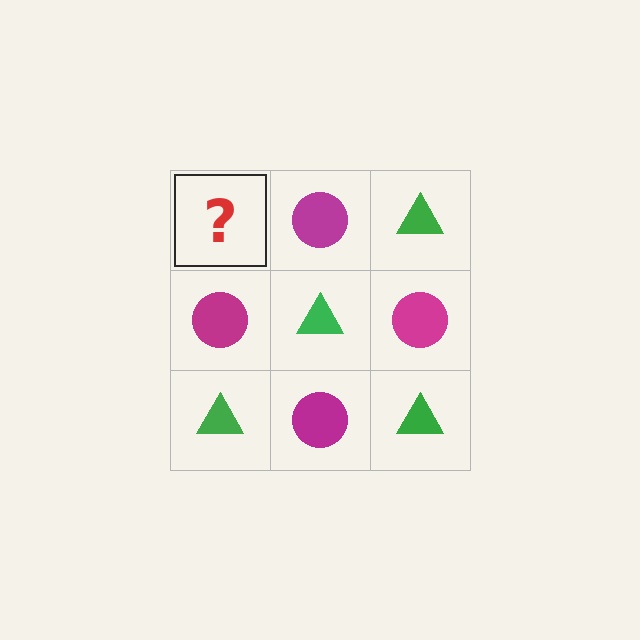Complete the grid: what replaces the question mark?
The question mark should be replaced with a green triangle.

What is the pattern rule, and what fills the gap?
The rule is that it alternates green triangle and magenta circle in a checkerboard pattern. The gap should be filled with a green triangle.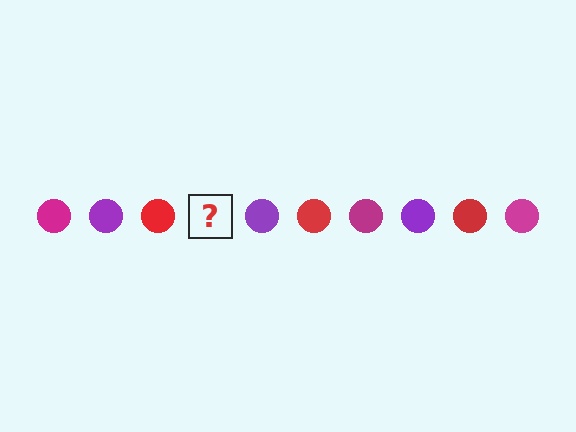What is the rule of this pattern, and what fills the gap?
The rule is that the pattern cycles through magenta, purple, red circles. The gap should be filled with a magenta circle.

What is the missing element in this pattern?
The missing element is a magenta circle.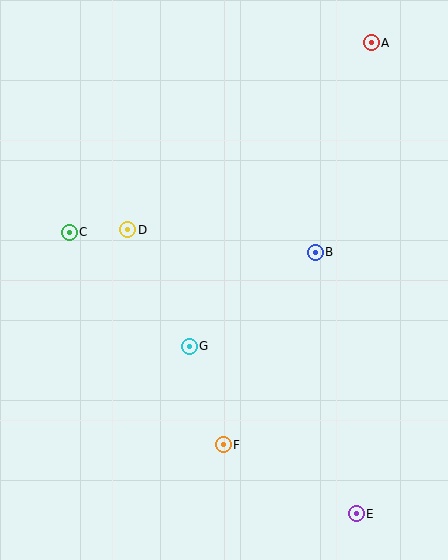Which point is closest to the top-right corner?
Point A is closest to the top-right corner.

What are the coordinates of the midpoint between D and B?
The midpoint between D and B is at (221, 241).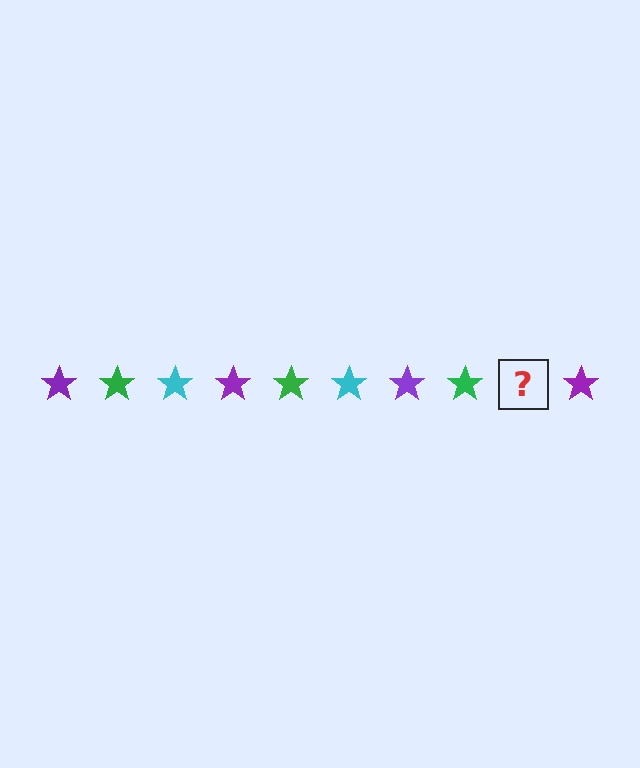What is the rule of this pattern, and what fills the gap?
The rule is that the pattern cycles through purple, green, cyan stars. The gap should be filled with a cyan star.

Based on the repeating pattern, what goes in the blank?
The blank should be a cyan star.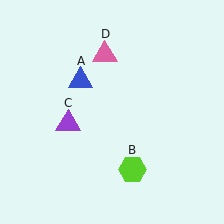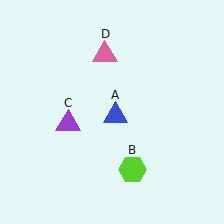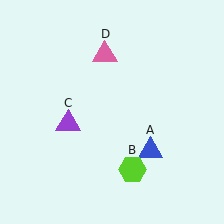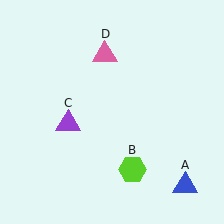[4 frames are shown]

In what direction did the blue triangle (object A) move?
The blue triangle (object A) moved down and to the right.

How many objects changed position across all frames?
1 object changed position: blue triangle (object A).